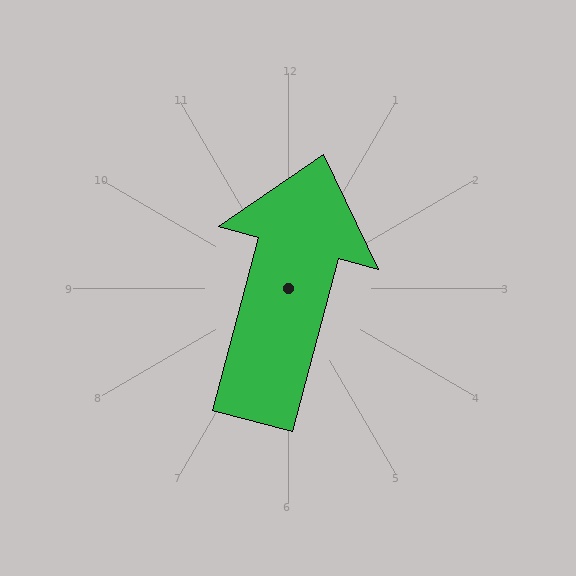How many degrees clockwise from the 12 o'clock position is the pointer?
Approximately 15 degrees.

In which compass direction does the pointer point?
North.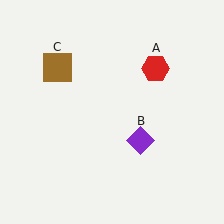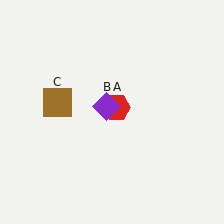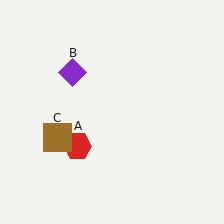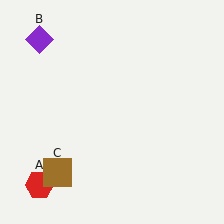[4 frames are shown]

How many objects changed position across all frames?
3 objects changed position: red hexagon (object A), purple diamond (object B), brown square (object C).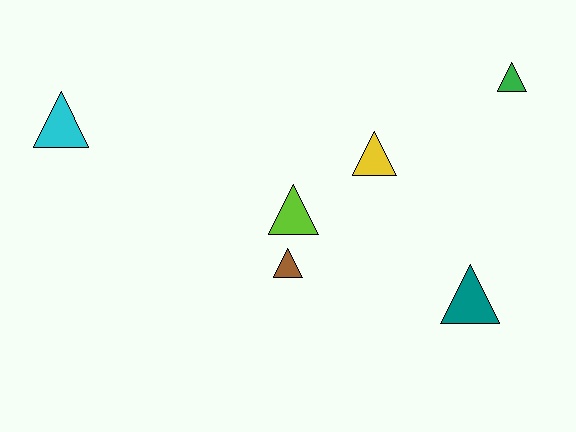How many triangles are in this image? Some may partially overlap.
There are 6 triangles.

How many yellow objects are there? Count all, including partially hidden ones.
There is 1 yellow object.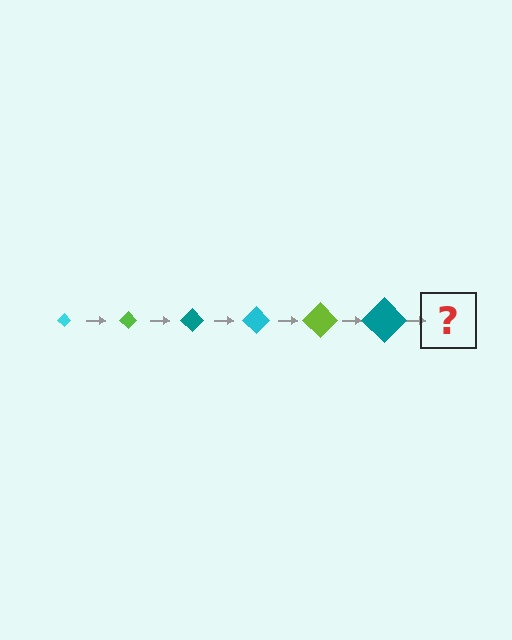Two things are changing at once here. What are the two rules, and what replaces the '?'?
The two rules are that the diamond grows larger each step and the color cycles through cyan, lime, and teal. The '?' should be a cyan diamond, larger than the previous one.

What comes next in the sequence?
The next element should be a cyan diamond, larger than the previous one.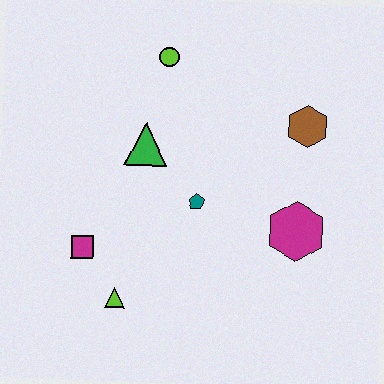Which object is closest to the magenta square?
The lime triangle is closest to the magenta square.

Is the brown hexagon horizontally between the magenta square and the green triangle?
No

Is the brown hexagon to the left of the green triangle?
No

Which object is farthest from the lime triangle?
The brown hexagon is farthest from the lime triangle.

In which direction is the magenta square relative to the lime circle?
The magenta square is below the lime circle.